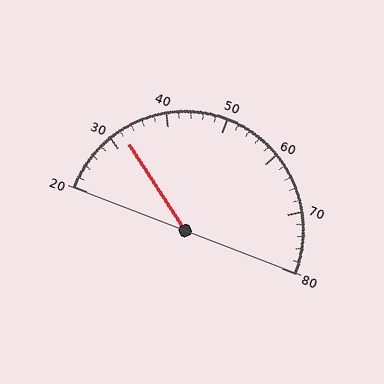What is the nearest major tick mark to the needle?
The nearest major tick mark is 30.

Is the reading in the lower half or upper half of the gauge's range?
The reading is in the lower half of the range (20 to 80).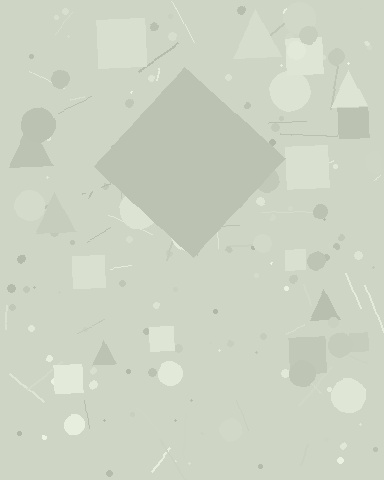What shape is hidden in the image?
A diamond is hidden in the image.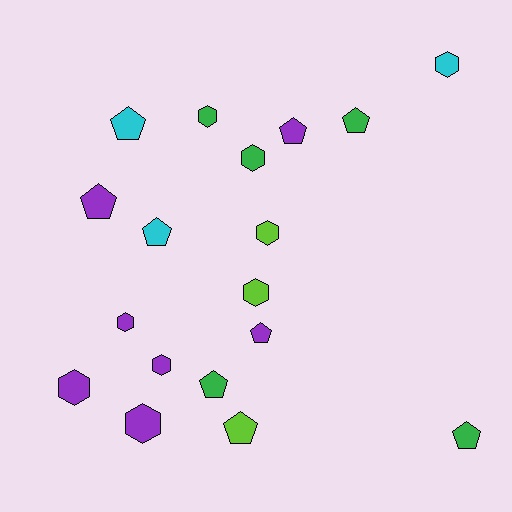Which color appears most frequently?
Purple, with 7 objects.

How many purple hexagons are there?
There are 4 purple hexagons.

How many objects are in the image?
There are 18 objects.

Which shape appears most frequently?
Pentagon, with 9 objects.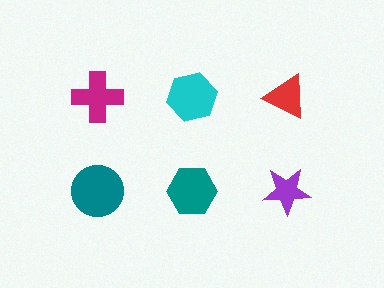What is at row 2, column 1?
A teal circle.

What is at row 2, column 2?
A teal hexagon.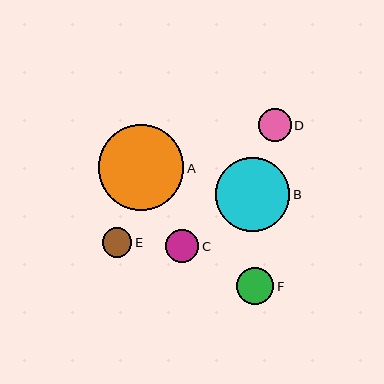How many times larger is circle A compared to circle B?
Circle A is approximately 1.2 times the size of circle B.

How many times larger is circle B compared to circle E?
Circle B is approximately 2.5 times the size of circle E.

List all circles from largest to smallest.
From largest to smallest: A, B, F, D, C, E.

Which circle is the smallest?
Circle E is the smallest with a size of approximately 29 pixels.